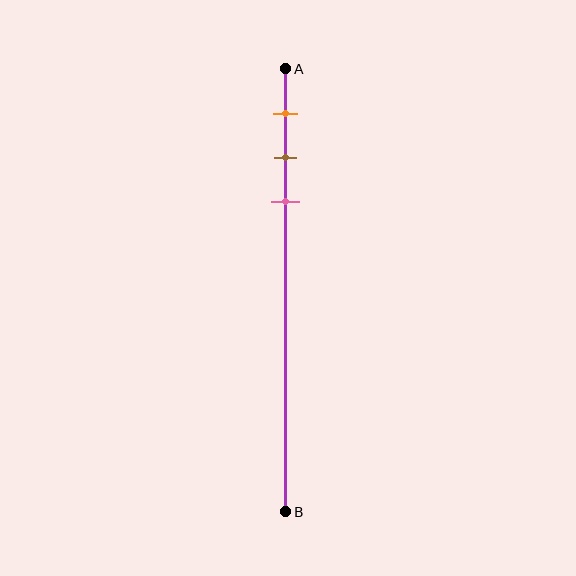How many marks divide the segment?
There are 3 marks dividing the segment.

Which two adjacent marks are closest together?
The brown and pink marks are the closest adjacent pair.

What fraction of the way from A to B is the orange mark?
The orange mark is approximately 10% (0.1) of the way from A to B.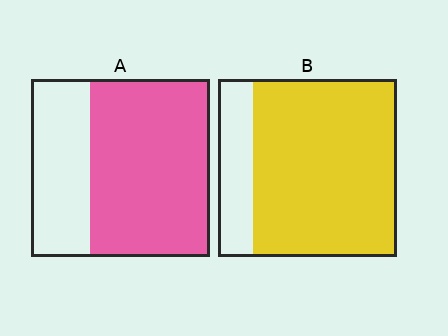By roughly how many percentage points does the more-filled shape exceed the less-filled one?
By roughly 15 percentage points (B over A).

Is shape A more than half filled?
Yes.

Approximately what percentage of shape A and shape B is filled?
A is approximately 65% and B is approximately 80%.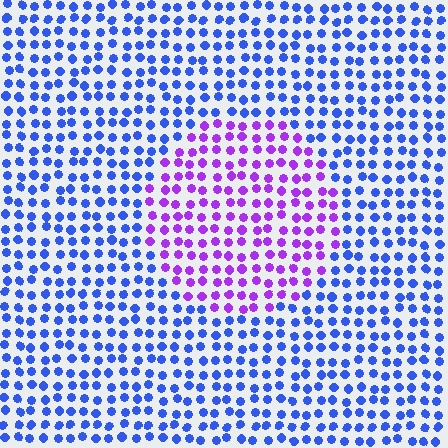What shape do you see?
I see a circle.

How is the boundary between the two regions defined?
The boundary is defined purely by a slight shift in hue (about 52 degrees). Spacing, size, and orientation are identical on both sides.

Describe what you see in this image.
The image is filled with small blue elements in a uniform arrangement. A circle-shaped region is visible where the elements are tinted to a slightly different hue, forming a subtle color boundary.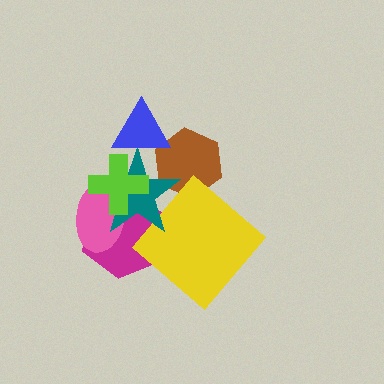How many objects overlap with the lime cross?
3 objects overlap with the lime cross.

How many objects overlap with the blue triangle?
2 objects overlap with the blue triangle.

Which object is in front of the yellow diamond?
The teal star is in front of the yellow diamond.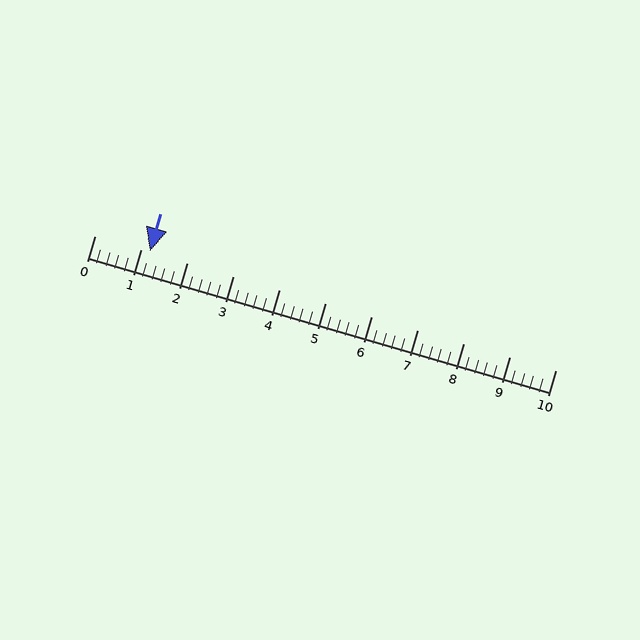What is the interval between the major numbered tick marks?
The major tick marks are spaced 1 units apart.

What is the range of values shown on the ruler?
The ruler shows values from 0 to 10.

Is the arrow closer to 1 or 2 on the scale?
The arrow is closer to 1.